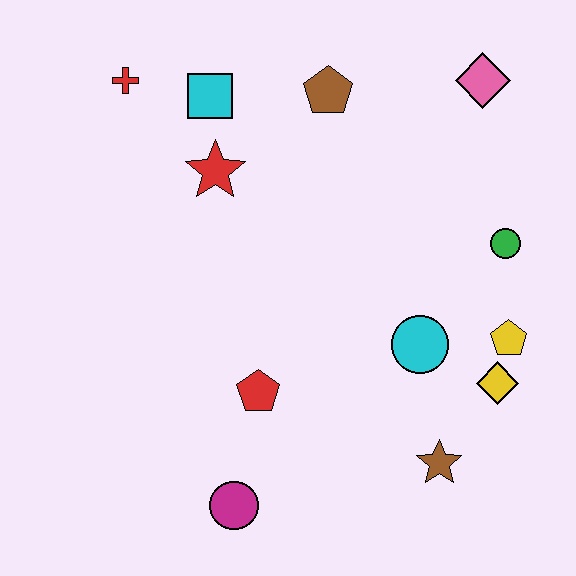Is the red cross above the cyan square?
Yes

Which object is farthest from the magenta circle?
The pink diamond is farthest from the magenta circle.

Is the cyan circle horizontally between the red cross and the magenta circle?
No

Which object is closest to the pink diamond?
The brown pentagon is closest to the pink diamond.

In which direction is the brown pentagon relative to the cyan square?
The brown pentagon is to the right of the cyan square.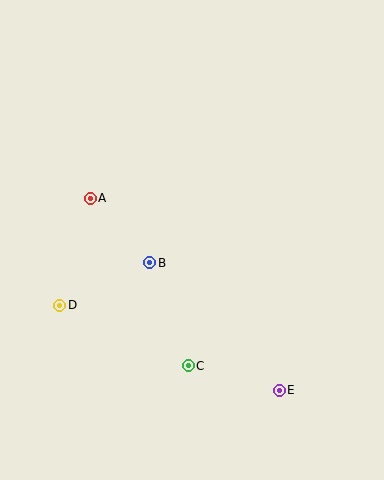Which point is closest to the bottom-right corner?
Point E is closest to the bottom-right corner.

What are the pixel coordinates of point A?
Point A is at (90, 198).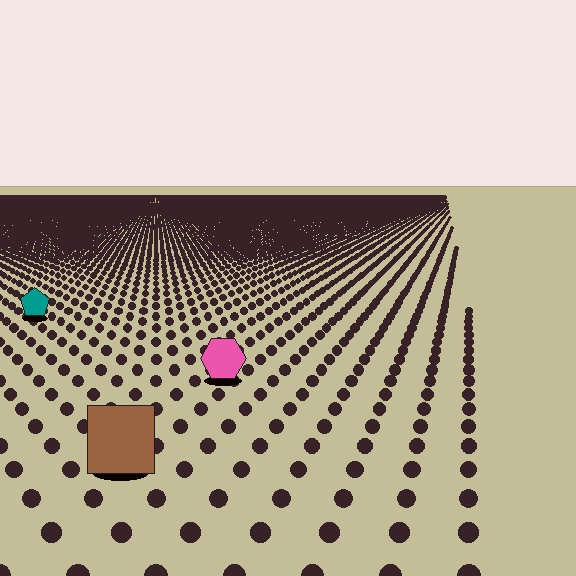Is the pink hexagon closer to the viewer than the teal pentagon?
Yes. The pink hexagon is closer — you can tell from the texture gradient: the ground texture is coarser near it.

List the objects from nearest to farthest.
From nearest to farthest: the brown square, the pink hexagon, the teal pentagon.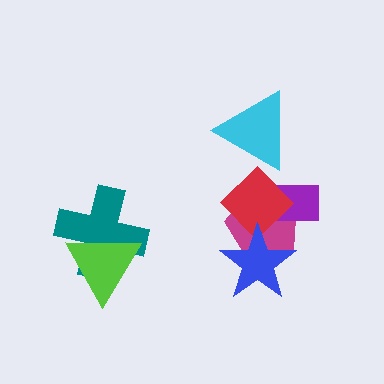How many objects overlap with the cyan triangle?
1 object overlaps with the cyan triangle.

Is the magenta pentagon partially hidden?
Yes, it is partially covered by another shape.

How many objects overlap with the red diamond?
4 objects overlap with the red diamond.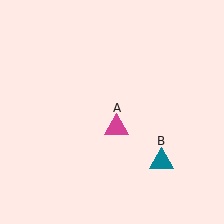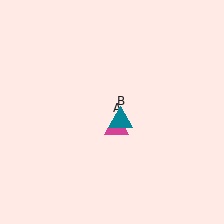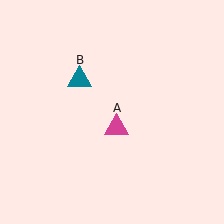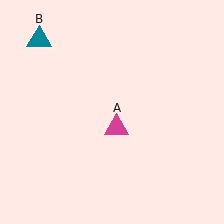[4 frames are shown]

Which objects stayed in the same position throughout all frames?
Magenta triangle (object A) remained stationary.